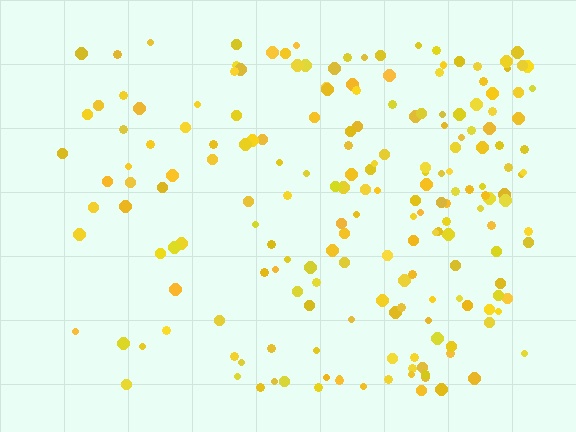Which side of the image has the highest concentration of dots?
The right.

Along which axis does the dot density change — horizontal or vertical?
Horizontal.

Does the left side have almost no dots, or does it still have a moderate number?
Still a moderate number, just noticeably fewer than the right.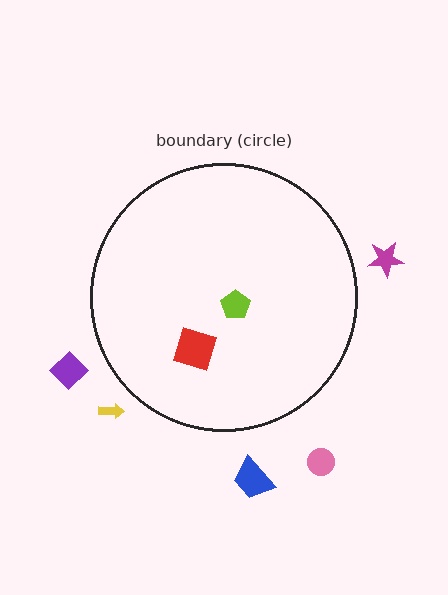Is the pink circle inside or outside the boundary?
Outside.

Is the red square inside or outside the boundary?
Inside.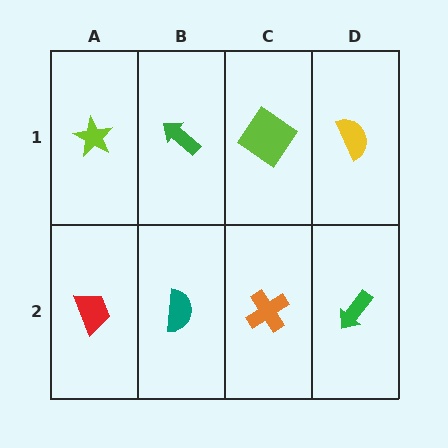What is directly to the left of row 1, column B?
A lime star.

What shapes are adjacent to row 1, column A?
A red trapezoid (row 2, column A), a green arrow (row 1, column B).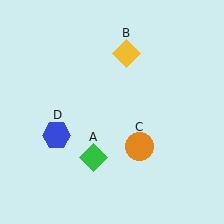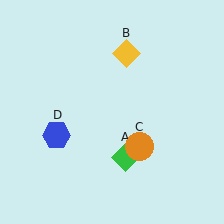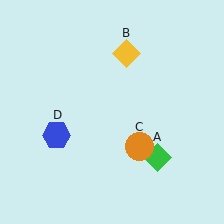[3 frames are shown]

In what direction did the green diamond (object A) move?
The green diamond (object A) moved right.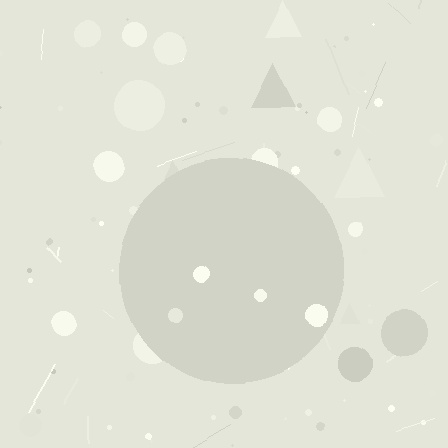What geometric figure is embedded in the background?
A circle is embedded in the background.